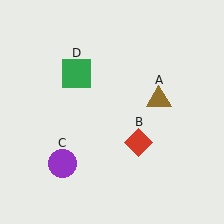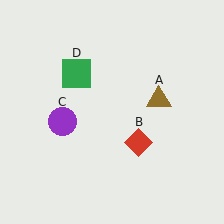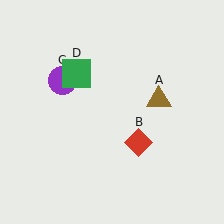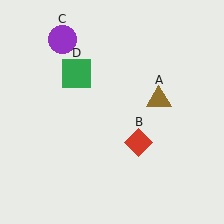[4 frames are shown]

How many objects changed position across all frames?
1 object changed position: purple circle (object C).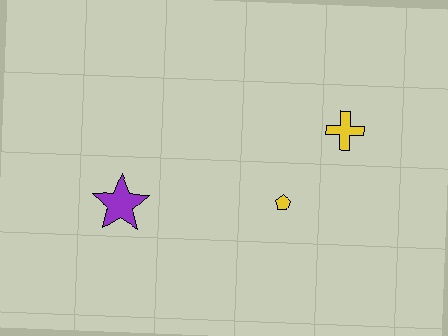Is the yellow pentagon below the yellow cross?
Yes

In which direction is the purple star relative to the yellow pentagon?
The purple star is to the left of the yellow pentagon.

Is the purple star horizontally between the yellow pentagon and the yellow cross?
No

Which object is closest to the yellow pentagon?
The yellow cross is closest to the yellow pentagon.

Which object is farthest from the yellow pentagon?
The purple star is farthest from the yellow pentagon.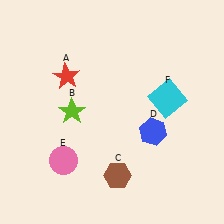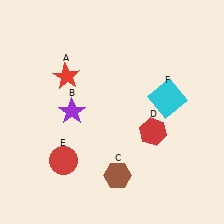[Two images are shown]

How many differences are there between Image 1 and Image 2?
There are 3 differences between the two images.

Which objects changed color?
B changed from lime to purple. D changed from blue to red. E changed from pink to red.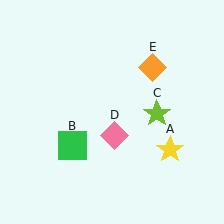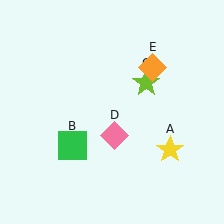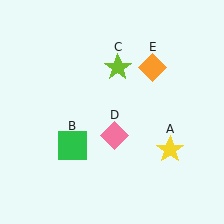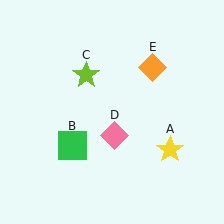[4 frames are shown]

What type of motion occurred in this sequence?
The lime star (object C) rotated counterclockwise around the center of the scene.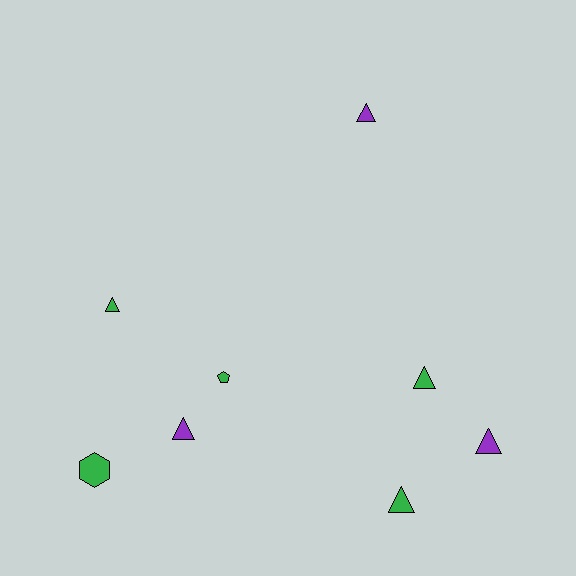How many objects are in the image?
There are 8 objects.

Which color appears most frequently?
Green, with 5 objects.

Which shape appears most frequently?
Triangle, with 6 objects.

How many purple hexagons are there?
There are no purple hexagons.